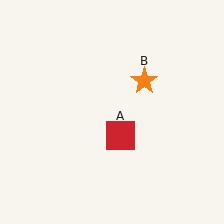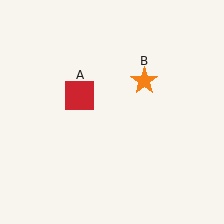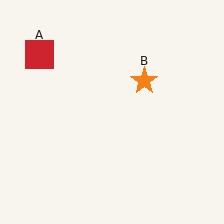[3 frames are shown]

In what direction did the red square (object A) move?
The red square (object A) moved up and to the left.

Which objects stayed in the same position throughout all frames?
Orange star (object B) remained stationary.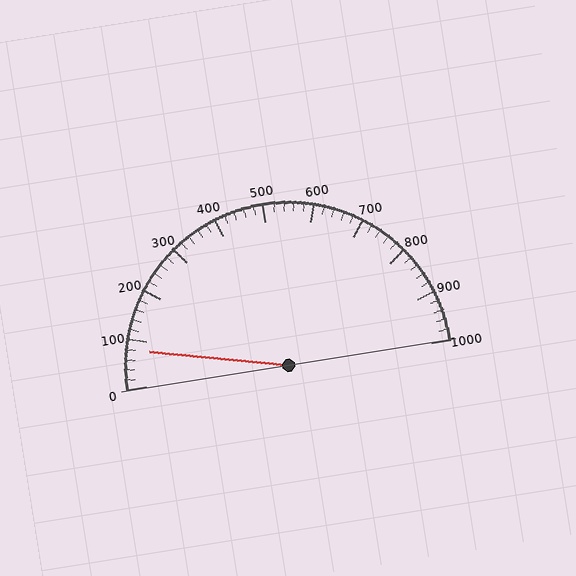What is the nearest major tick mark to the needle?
The nearest major tick mark is 100.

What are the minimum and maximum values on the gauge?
The gauge ranges from 0 to 1000.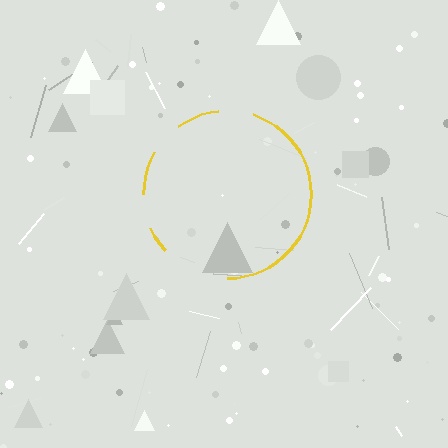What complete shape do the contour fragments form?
The contour fragments form a circle.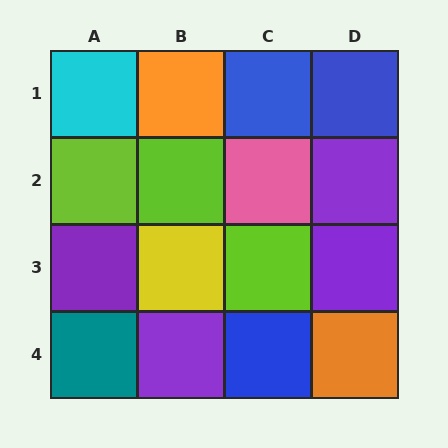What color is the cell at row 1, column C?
Blue.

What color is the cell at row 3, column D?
Purple.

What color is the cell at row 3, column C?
Lime.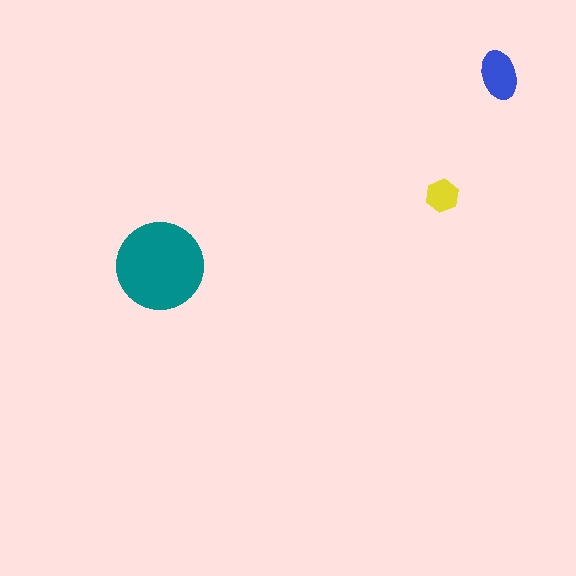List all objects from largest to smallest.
The teal circle, the blue ellipse, the yellow hexagon.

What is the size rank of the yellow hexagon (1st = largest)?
3rd.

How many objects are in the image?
There are 3 objects in the image.